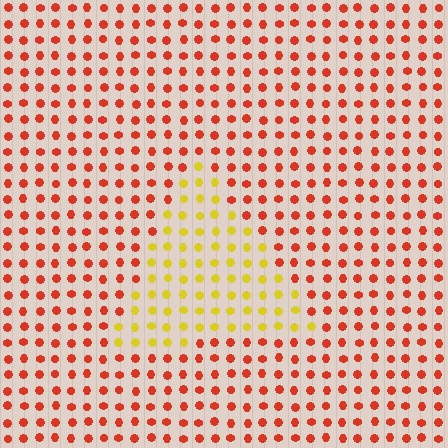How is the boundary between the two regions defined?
The boundary is defined purely by a slight shift in hue (about 50 degrees). Spacing, size, and orientation are identical on both sides.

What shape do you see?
I see a triangle.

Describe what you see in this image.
The image is filled with small red elements in a uniform arrangement. A triangle-shaped region is visible where the elements are tinted to a slightly different hue, forming a subtle color boundary.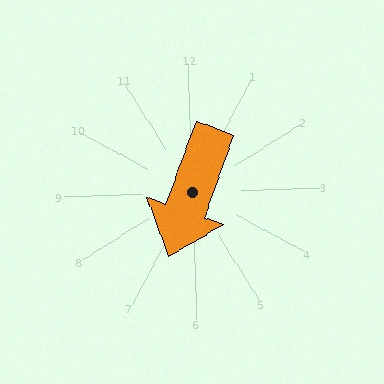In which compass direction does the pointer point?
South.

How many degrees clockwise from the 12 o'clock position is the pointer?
Approximately 202 degrees.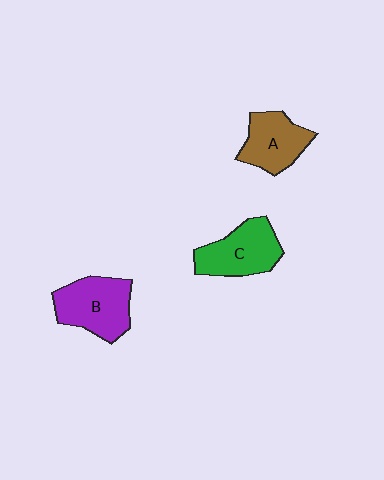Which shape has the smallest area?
Shape A (brown).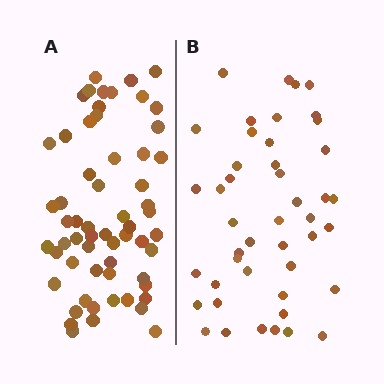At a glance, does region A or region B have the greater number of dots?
Region A (the left region) has more dots.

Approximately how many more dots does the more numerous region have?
Region A has approximately 15 more dots than region B.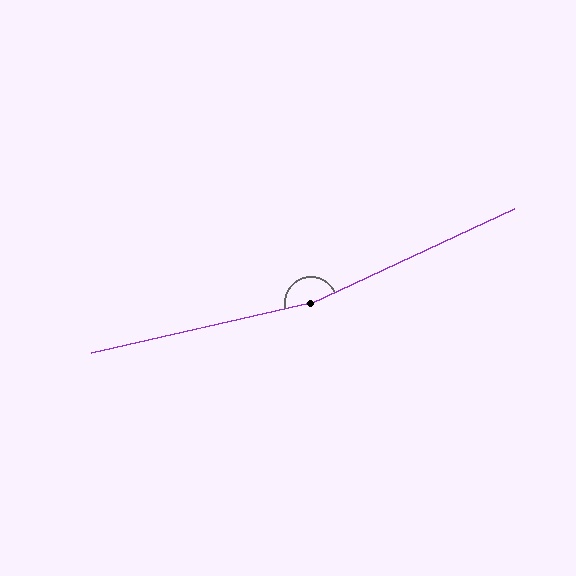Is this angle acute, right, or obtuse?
It is obtuse.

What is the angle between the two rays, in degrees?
Approximately 168 degrees.